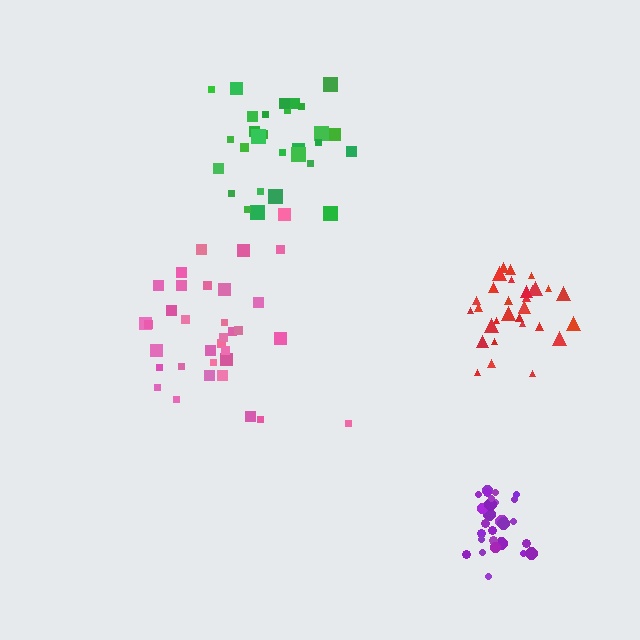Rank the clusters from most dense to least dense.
purple, red, green, pink.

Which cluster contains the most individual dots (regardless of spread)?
Pink (34).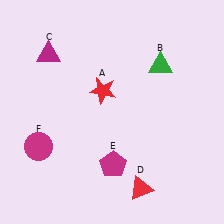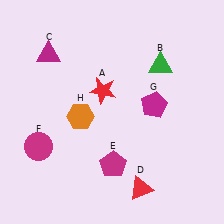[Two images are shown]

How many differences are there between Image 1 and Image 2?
There are 2 differences between the two images.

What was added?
A magenta pentagon (G), an orange hexagon (H) were added in Image 2.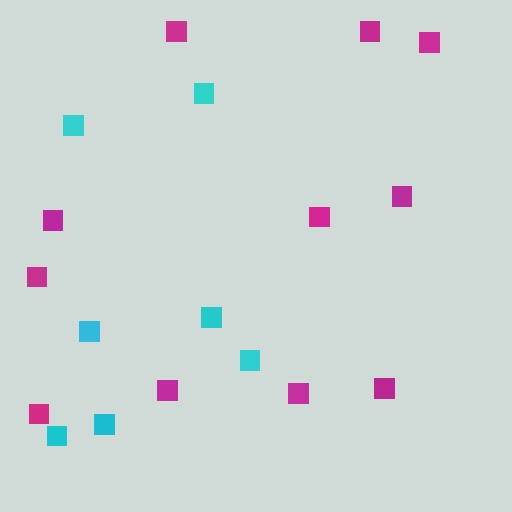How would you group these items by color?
There are 2 groups: one group of cyan squares (7) and one group of magenta squares (11).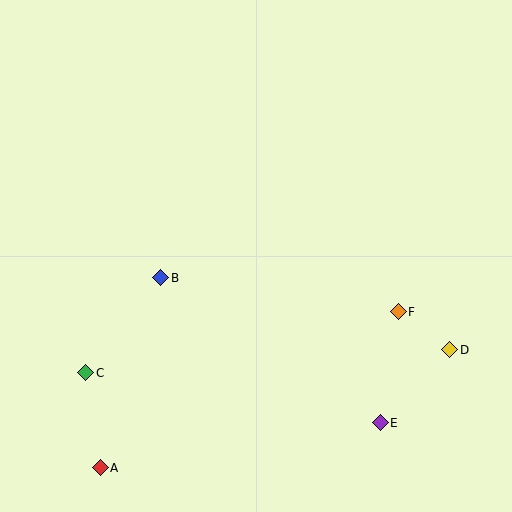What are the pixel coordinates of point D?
Point D is at (450, 350).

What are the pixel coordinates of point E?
Point E is at (380, 423).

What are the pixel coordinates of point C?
Point C is at (86, 373).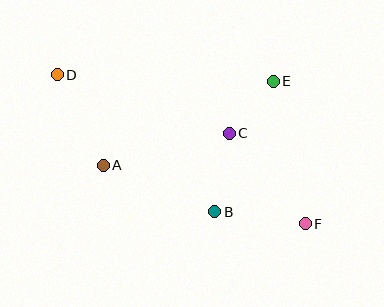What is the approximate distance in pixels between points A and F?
The distance between A and F is approximately 210 pixels.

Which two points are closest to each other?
Points C and E are closest to each other.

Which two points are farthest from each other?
Points D and F are farthest from each other.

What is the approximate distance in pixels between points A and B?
The distance between A and B is approximately 121 pixels.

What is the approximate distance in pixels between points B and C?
The distance between B and C is approximately 80 pixels.